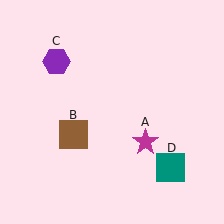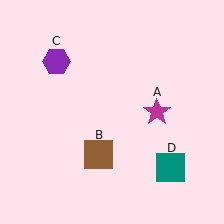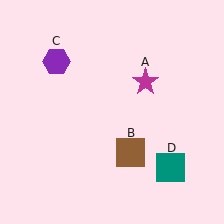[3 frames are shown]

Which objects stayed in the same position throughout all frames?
Purple hexagon (object C) and teal square (object D) remained stationary.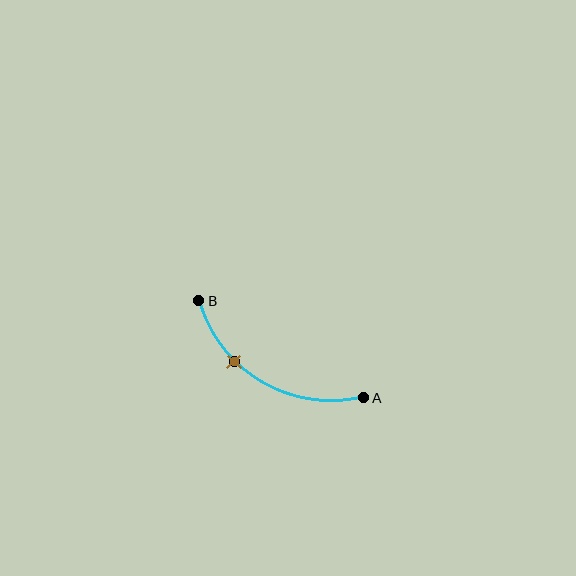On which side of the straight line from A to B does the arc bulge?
The arc bulges below the straight line connecting A and B.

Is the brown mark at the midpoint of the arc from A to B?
No. The brown mark lies on the arc but is closer to endpoint B. The arc midpoint would be at the point on the curve equidistant along the arc from both A and B.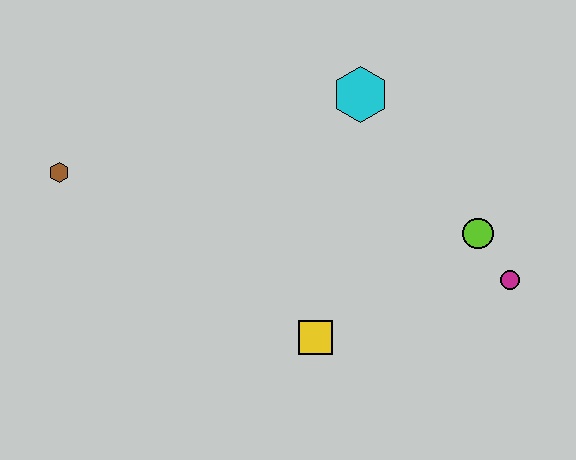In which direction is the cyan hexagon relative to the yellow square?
The cyan hexagon is above the yellow square.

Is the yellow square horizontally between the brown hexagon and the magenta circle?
Yes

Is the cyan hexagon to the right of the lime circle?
No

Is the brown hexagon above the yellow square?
Yes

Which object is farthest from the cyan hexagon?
The brown hexagon is farthest from the cyan hexagon.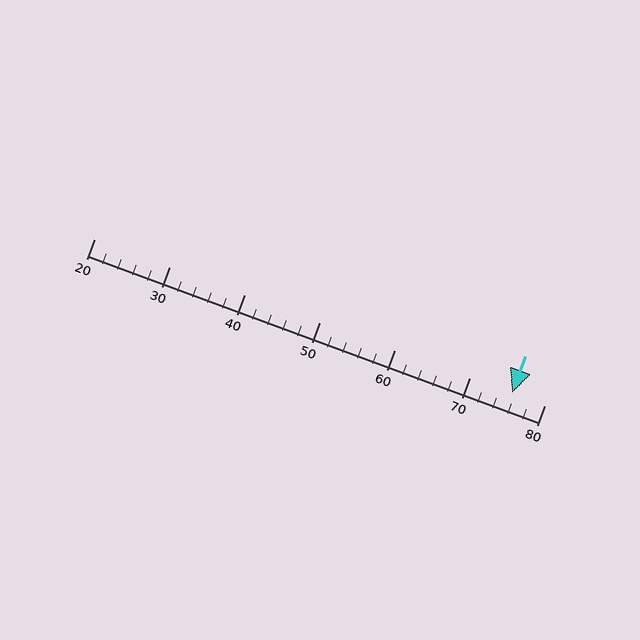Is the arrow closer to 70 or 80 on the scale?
The arrow is closer to 80.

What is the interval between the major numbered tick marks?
The major tick marks are spaced 10 units apart.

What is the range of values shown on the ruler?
The ruler shows values from 20 to 80.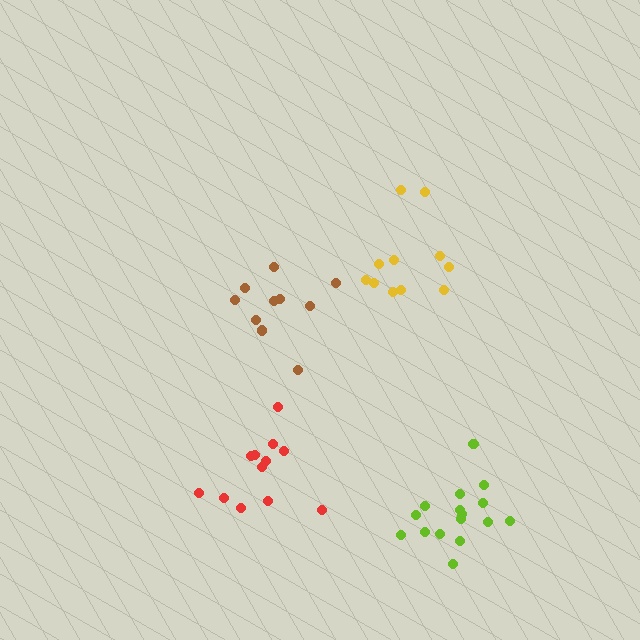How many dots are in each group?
Group 1: 10 dots, Group 2: 11 dots, Group 3: 16 dots, Group 4: 12 dots (49 total).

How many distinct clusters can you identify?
There are 4 distinct clusters.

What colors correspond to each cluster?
The clusters are colored: brown, yellow, lime, red.